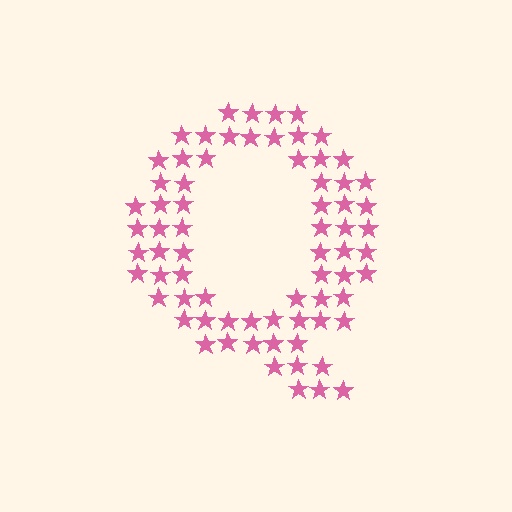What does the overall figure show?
The overall figure shows the letter Q.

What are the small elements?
The small elements are stars.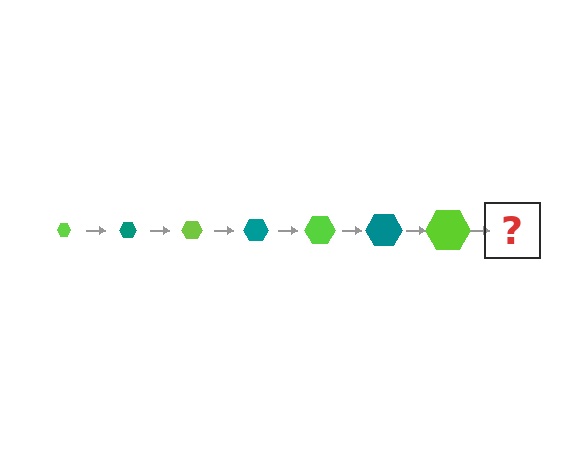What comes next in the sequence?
The next element should be a teal hexagon, larger than the previous one.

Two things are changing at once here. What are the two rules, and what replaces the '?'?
The two rules are that the hexagon grows larger each step and the color cycles through lime and teal. The '?' should be a teal hexagon, larger than the previous one.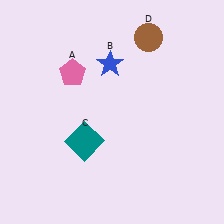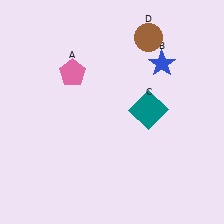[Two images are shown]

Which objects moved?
The objects that moved are: the blue star (B), the teal square (C).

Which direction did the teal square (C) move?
The teal square (C) moved right.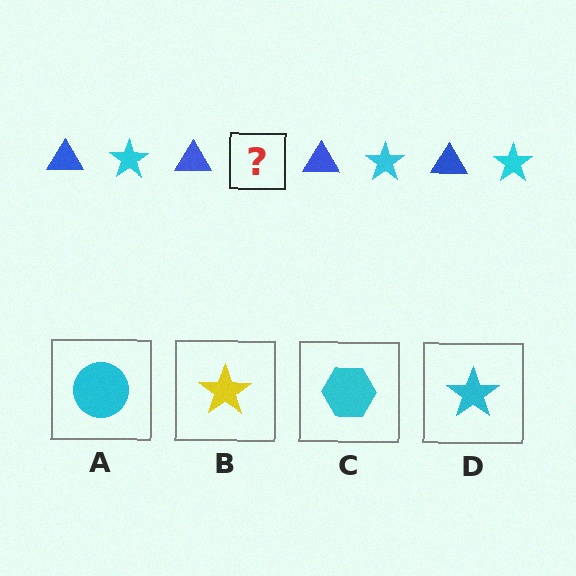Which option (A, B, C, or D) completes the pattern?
D.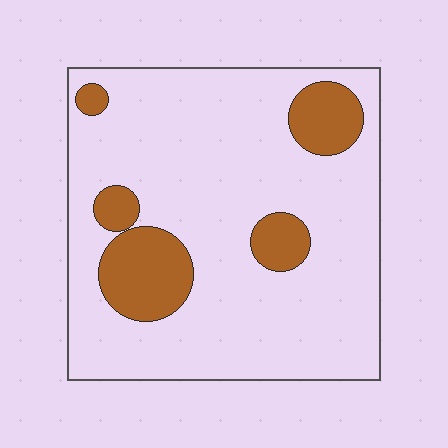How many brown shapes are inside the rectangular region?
5.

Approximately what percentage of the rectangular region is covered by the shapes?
Approximately 15%.